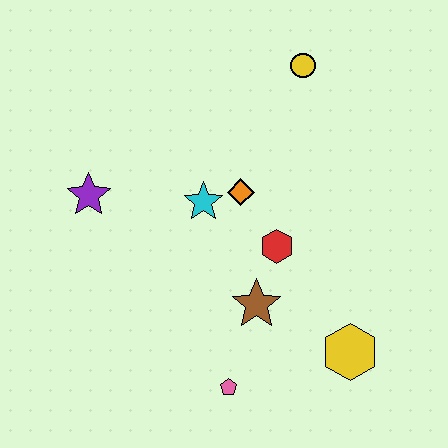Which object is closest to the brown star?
The red hexagon is closest to the brown star.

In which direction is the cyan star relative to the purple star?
The cyan star is to the right of the purple star.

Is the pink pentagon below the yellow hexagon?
Yes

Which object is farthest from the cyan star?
The yellow hexagon is farthest from the cyan star.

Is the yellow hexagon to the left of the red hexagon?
No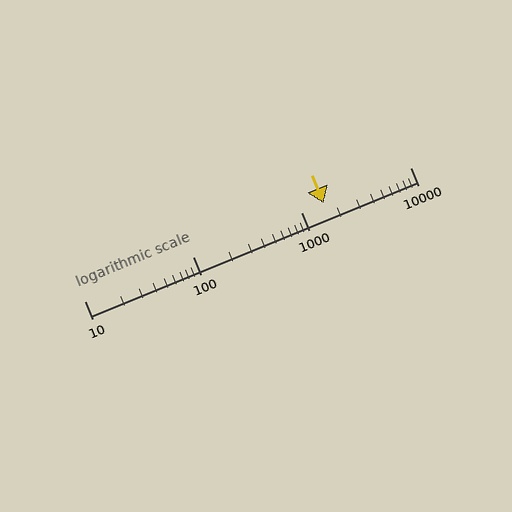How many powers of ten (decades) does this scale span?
The scale spans 3 decades, from 10 to 10000.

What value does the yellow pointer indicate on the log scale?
The pointer indicates approximately 1600.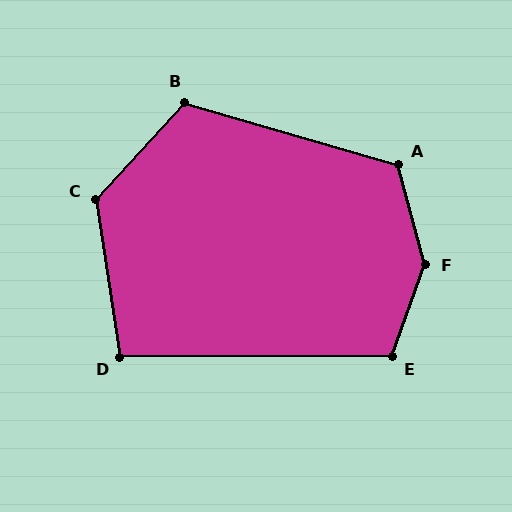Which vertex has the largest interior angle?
F, at approximately 145 degrees.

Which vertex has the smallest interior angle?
D, at approximately 98 degrees.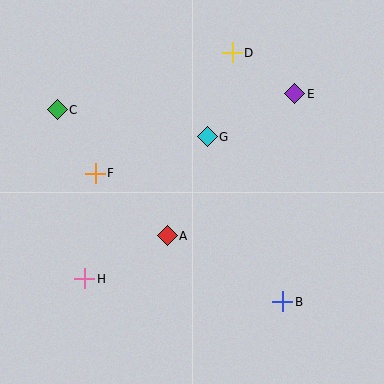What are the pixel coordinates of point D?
Point D is at (232, 53).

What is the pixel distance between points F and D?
The distance between F and D is 182 pixels.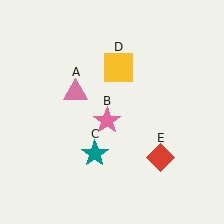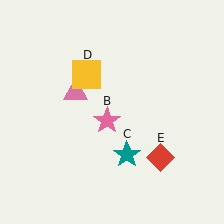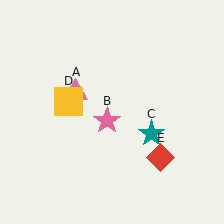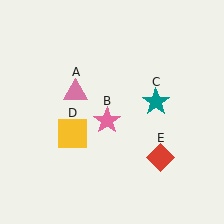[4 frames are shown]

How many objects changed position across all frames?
2 objects changed position: teal star (object C), yellow square (object D).